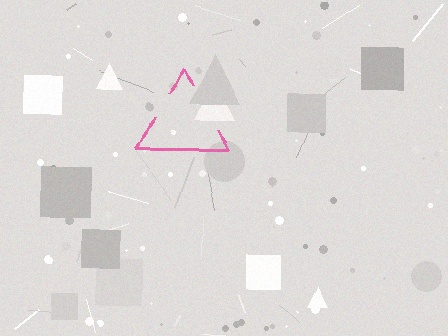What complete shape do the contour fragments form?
The contour fragments form a triangle.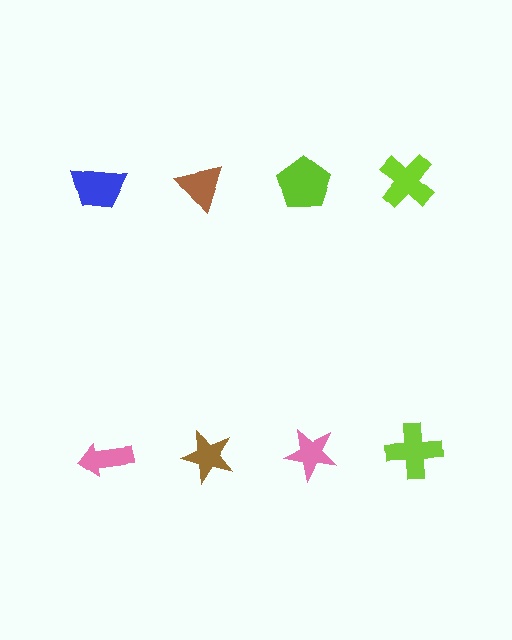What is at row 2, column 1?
A pink arrow.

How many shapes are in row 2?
4 shapes.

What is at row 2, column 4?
A lime cross.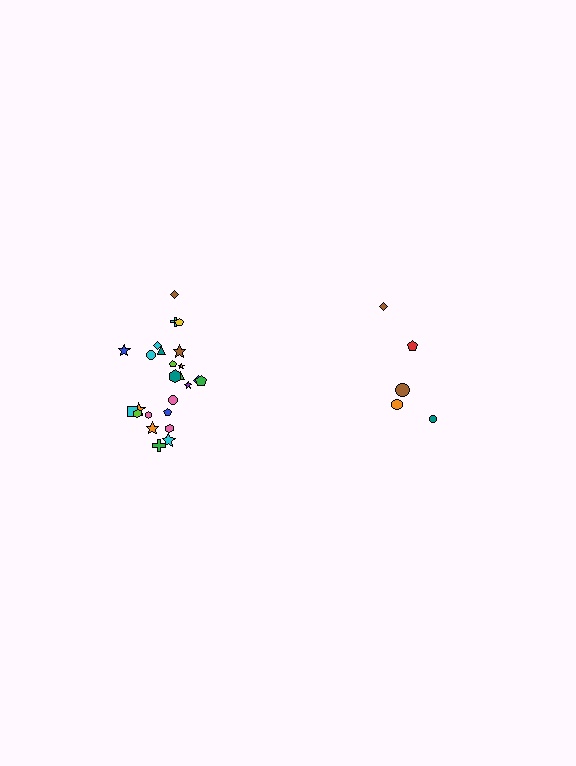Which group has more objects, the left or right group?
The left group.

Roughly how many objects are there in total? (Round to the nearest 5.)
Roughly 30 objects in total.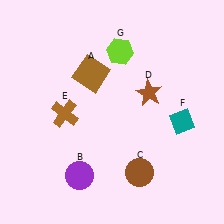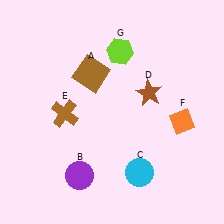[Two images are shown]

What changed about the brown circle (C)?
In Image 1, C is brown. In Image 2, it changed to cyan.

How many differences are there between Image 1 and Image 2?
There are 2 differences between the two images.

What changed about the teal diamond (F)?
In Image 1, F is teal. In Image 2, it changed to orange.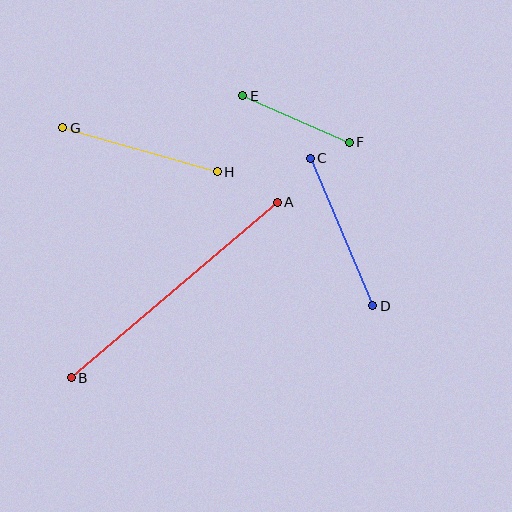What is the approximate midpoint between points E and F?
The midpoint is at approximately (296, 119) pixels.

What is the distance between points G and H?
The distance is approximately 161 pixels.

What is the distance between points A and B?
The distance is approximately 271 pixels.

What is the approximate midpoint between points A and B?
The midpoint is at approximately (174, 290) pixels.